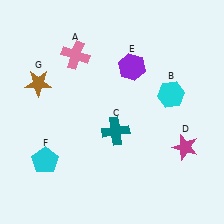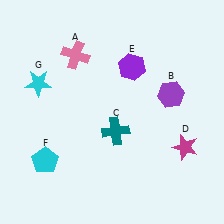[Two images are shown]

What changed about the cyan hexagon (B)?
In Image 1, B is cyan. In Image 2, it changed to purple.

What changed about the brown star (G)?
In Image 1, G is brown. In Image 2, it changed to cyan.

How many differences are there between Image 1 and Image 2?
There are 2 differences between the two images.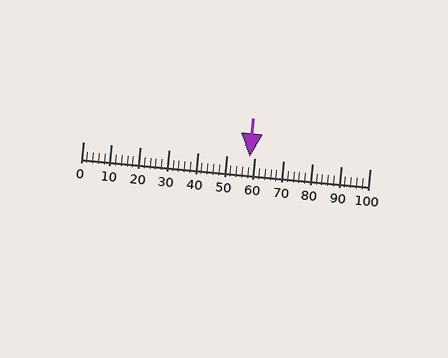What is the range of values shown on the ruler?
The ruler shows values from 0 to 100.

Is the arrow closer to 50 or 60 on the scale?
The arrow is closer to 60.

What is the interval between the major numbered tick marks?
The major tick marks are spaced 10 units apart.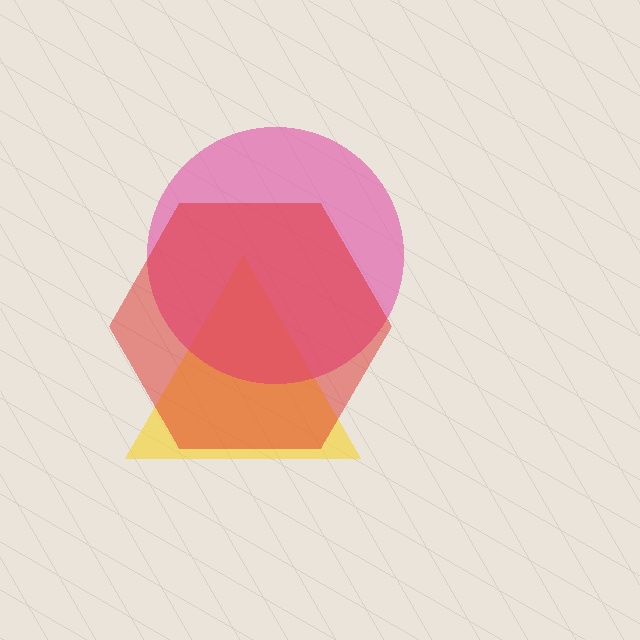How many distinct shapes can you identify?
There are 3 distinct shapes: a yellow triangle, a pink circle, a red hexagon.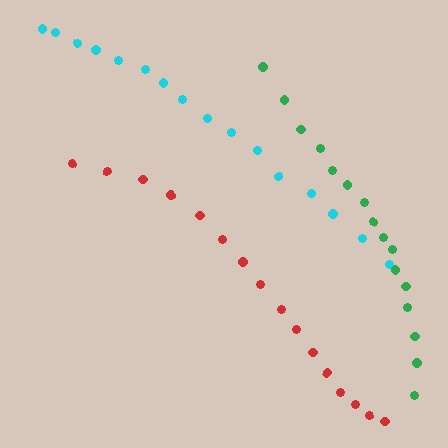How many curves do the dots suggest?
There are 3 distinct paths.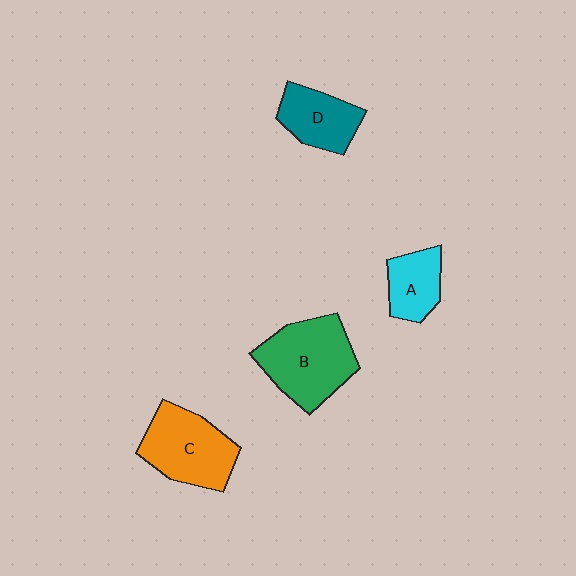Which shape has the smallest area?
Shape A (cyan).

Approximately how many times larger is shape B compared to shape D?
Approximately 1.6 times.